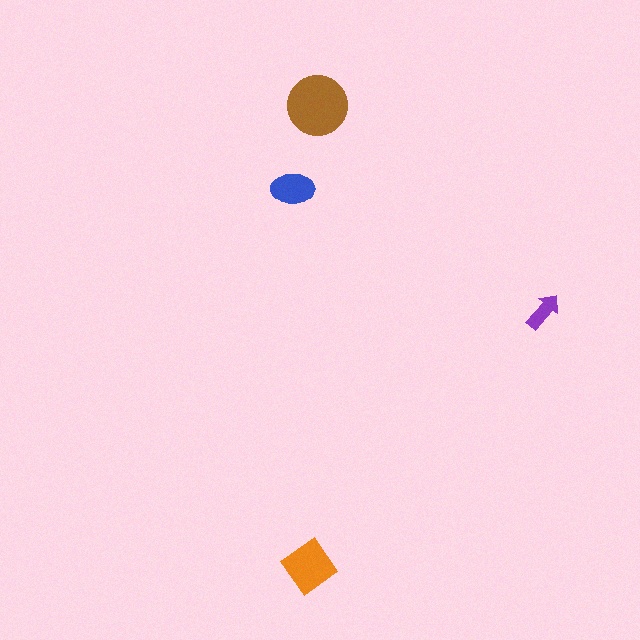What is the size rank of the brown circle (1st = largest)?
1st.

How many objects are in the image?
There are 4 objects in the image.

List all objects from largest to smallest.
The brown circle, the orange diamond, the blue ellipse, the purple arrow.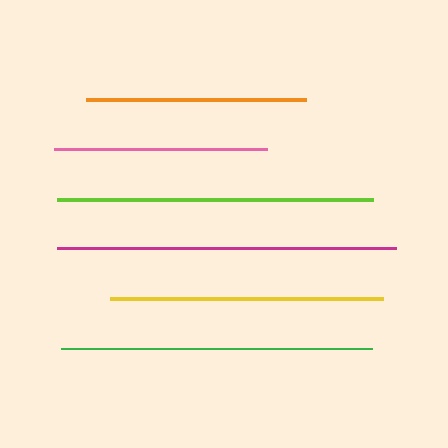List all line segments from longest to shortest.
From longest to shortest: magenta, lime, green, yellow, orange, pink.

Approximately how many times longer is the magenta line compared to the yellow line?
The magenta line is approximately 1.2 times the length of the yellow line.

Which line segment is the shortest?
The pink line is the shortest at approximately 213 pixels.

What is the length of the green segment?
The green segment is approximately 311 pixels long.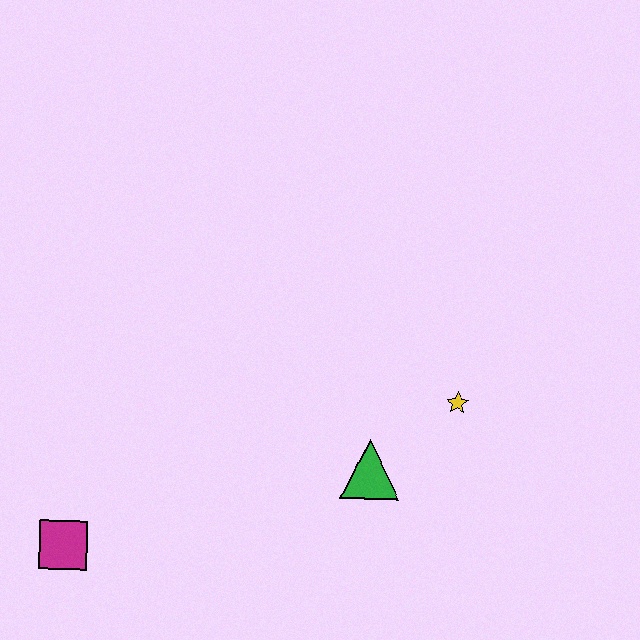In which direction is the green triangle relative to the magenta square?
The green triangle is to the right of the magenta square.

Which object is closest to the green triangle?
The yellow star is closest to the green triangle.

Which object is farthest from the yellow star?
The magenta square is farthest from the yellow star.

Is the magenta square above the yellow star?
No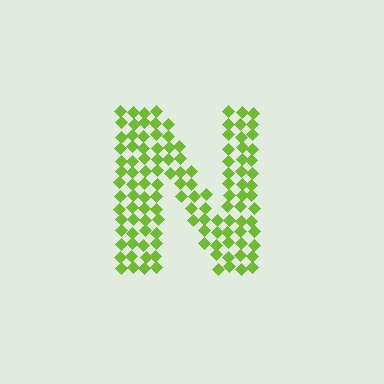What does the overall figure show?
The overall figure shows the letter N.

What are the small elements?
The small elements are diamonds.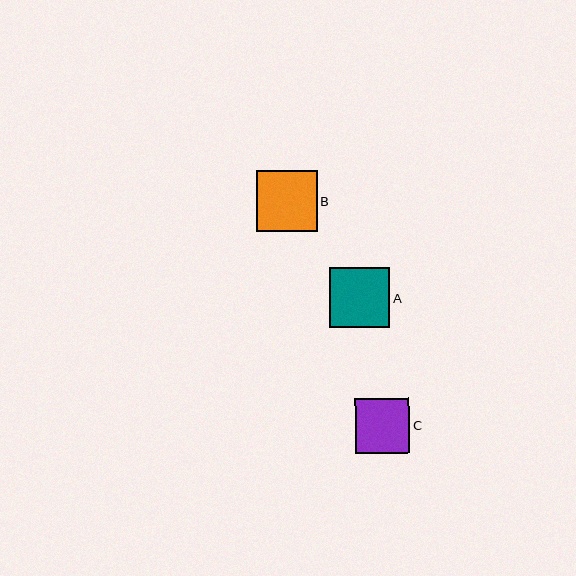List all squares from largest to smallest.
From largest to smallest: B, A, C.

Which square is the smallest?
Square C is the smallest with a size of approximately 55 pixels.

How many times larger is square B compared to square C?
Square B is approximately 1.1 times the size of square C.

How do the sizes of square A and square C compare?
Square A and square C are approximately the same size.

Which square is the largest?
Square B is the largest with a size of approximately 61 pixels.